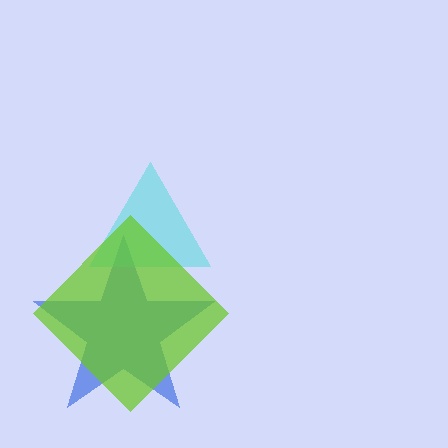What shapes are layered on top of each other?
The layered shapes are: a blue star, a cyan triangle, a lime diamond.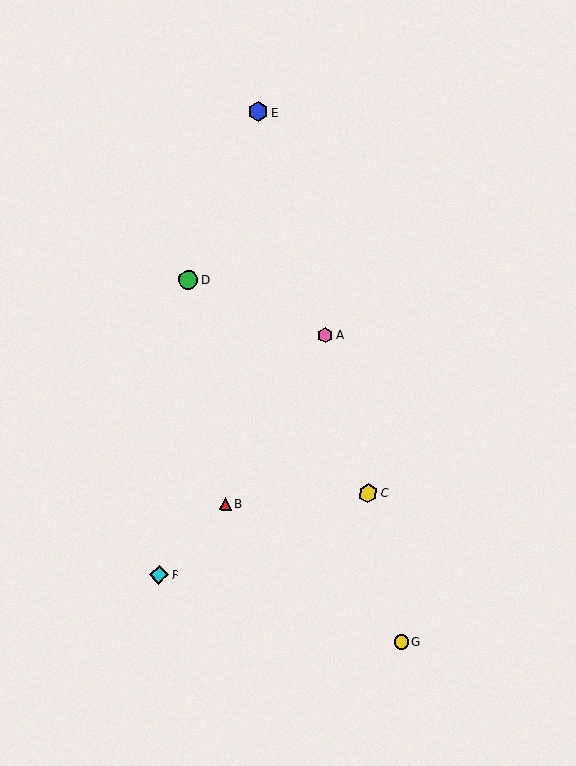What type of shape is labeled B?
Shape B is a red triangle.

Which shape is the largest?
The blue hexagon (labeled E) is the largest.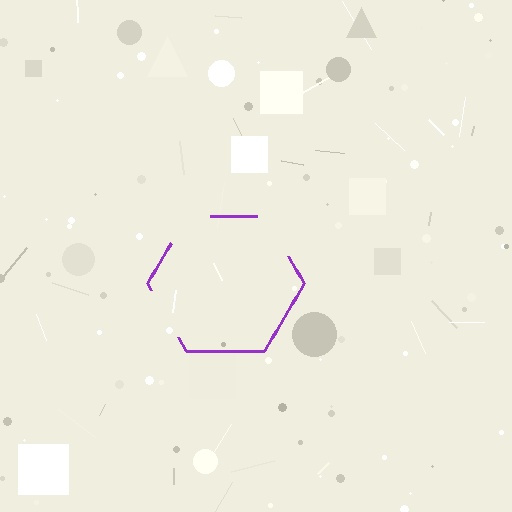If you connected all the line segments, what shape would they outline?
They would outline a hexagon.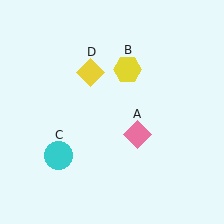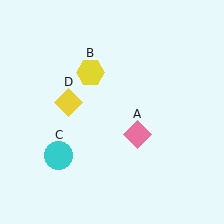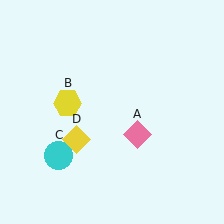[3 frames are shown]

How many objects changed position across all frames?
2 objects changed position: yellow hexagon (object B), yellow diamond (object D).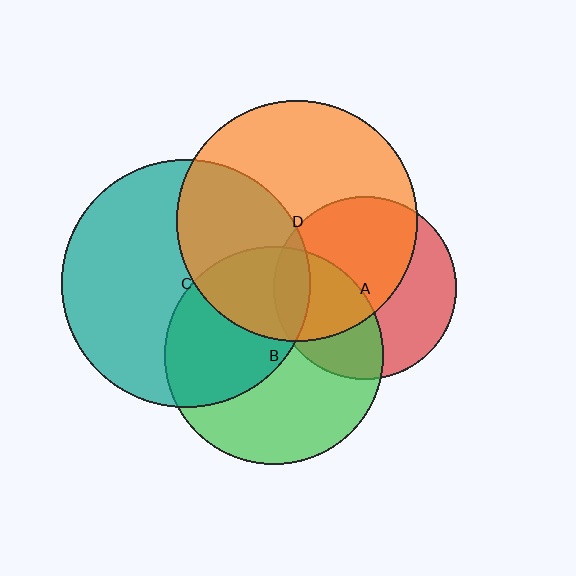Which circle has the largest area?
Circle C (teal).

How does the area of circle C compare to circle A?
Approximately 1.8 times.